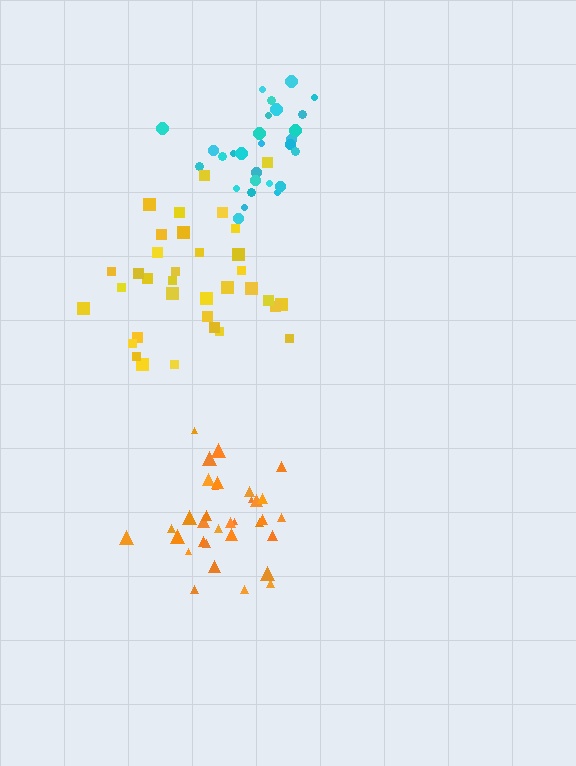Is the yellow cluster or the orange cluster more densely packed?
Orange.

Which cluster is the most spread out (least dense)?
Yellow.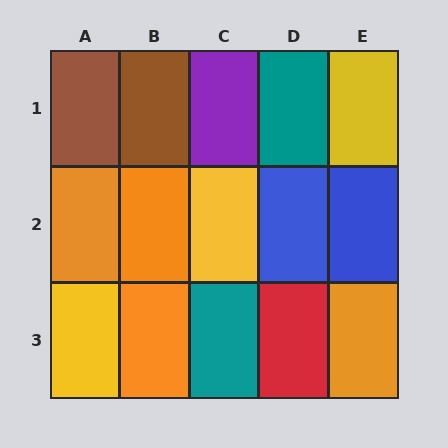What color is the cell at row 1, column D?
Teal.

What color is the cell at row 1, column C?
Purple.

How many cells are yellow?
3 cells are yellow.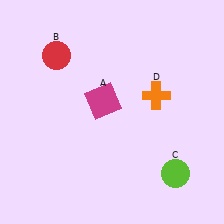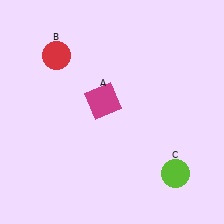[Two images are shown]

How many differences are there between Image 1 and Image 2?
There is 1 difference between the two images.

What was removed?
The orange cross (D) was removed in Image 2.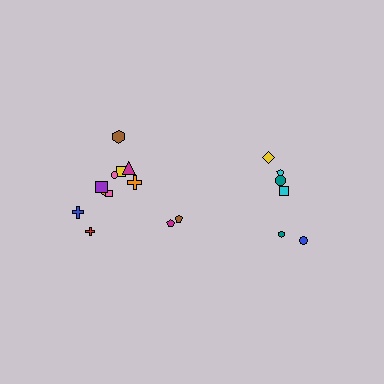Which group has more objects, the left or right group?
The left group.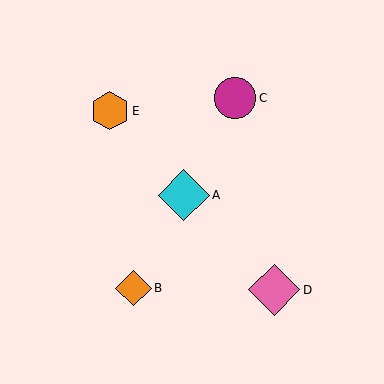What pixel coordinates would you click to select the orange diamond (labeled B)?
Click at (134, 288) to select the orange diamond B.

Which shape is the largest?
The pink diamond (labeled D) is the largest.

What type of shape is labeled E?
Shape E is an orange hexagon.